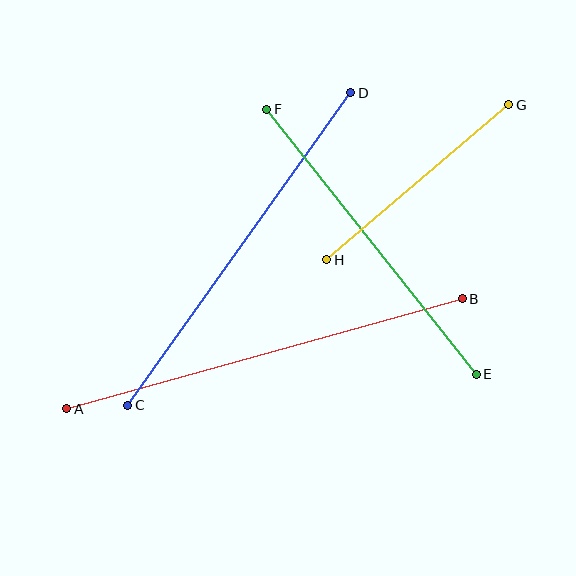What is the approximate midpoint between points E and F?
The midpoint is at approximately (372, 242) pixels.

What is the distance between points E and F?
The distance is approximately 338 pixels.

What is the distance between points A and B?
The distance is approximately 411 pixels.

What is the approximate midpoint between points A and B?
The midpoint is at approximately (264, 354) pixels.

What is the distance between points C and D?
The distance is approximately 384 pixels.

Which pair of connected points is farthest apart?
Points A and B are farthest apart.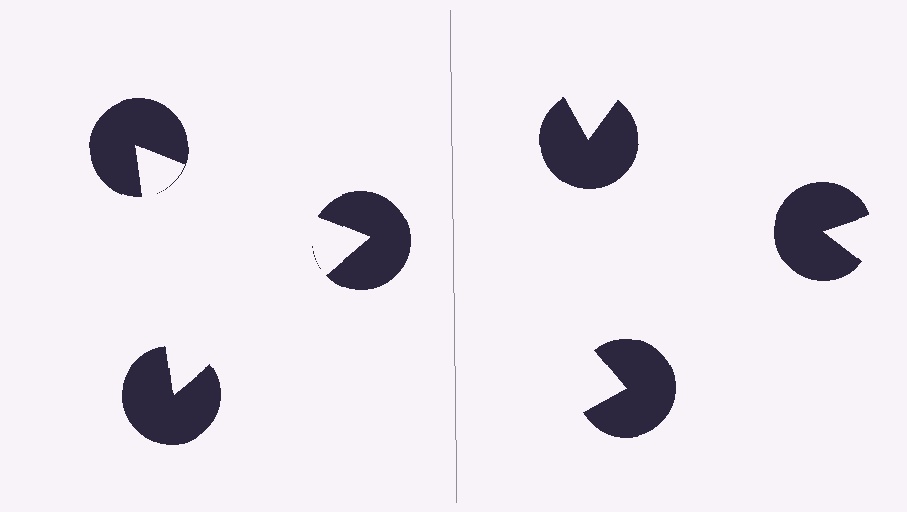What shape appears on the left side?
An illusory triangle.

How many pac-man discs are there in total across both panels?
6 — 3 on each side.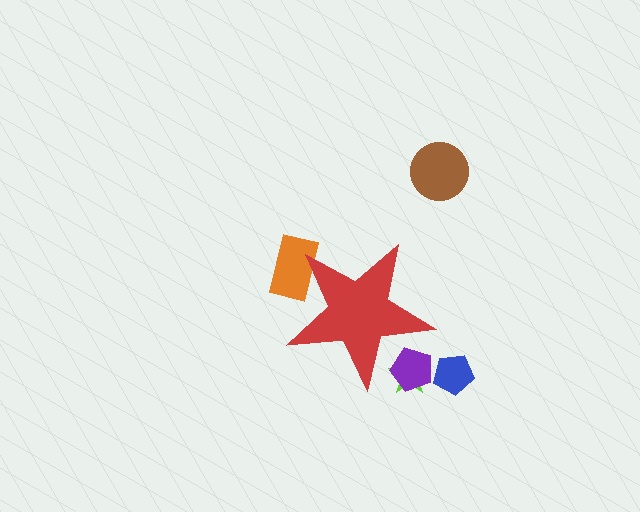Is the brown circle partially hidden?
No, the brown circle is fully visible.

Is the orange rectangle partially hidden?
Yes, the orange rectangle is partially hidden behind the red star.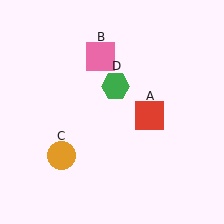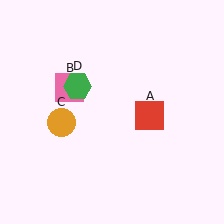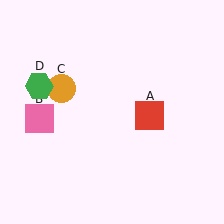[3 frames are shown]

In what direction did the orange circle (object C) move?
The orange circle (object C) moved up.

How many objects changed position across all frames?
3 objects changed position: pink square (object B), orange circle (object C), green hexagon (object D).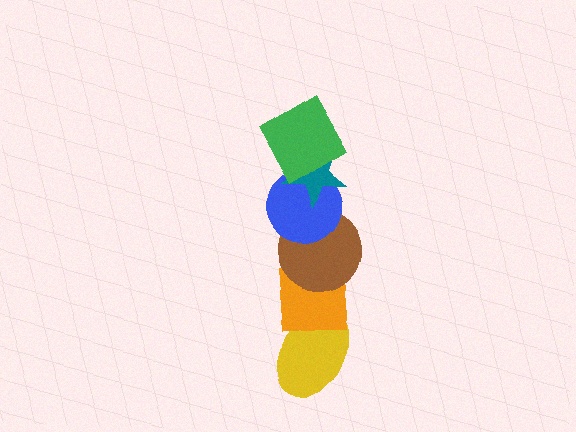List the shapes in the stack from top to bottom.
From top to bottom: the green square, the teal star, the blue circle, the brown circle, the orange square, the yellow ellipse.